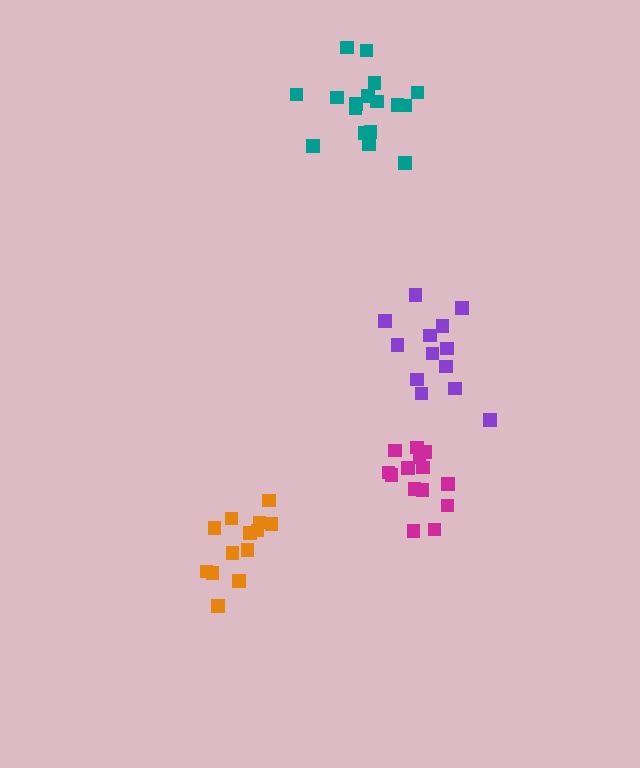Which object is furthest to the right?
The purple cluster is rightmost.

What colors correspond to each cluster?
The clusters are colored: teal, magenta, purple, orange.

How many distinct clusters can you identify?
There are 4 distinct clusters.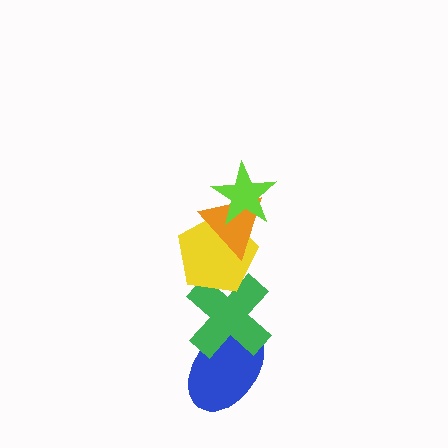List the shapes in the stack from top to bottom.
From top to bottom: the lime star, the orange triangle, the yellow pentagon, the green cross, the blue ellipse.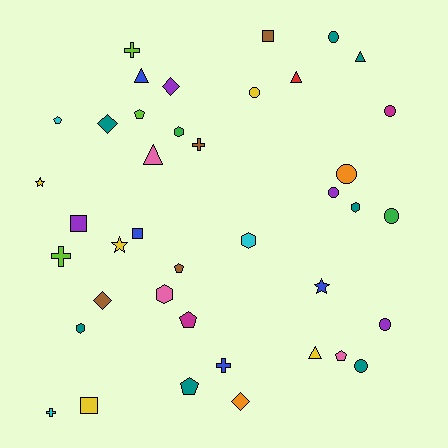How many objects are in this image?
There are 40 objects.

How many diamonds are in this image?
There are 4 diamonds.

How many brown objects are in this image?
There are 4 brown objects.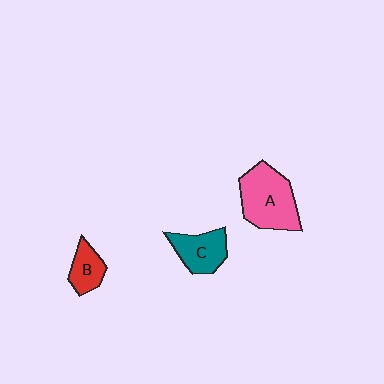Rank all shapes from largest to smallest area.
From largest to smallest: A (pink), C (teal), B (red).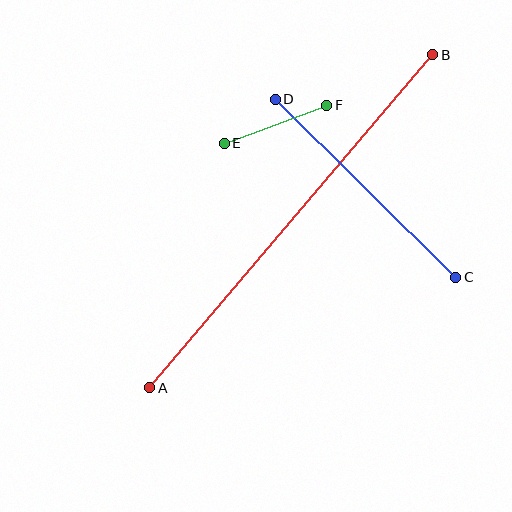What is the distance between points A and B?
The distance is approximately 437 pixels.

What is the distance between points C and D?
The distance is approximately 253 pixels.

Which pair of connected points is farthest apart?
Points A and B are farthest apart.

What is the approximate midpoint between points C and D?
The midpoint is at approximately (366, 188) pixels.